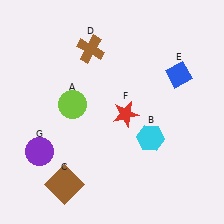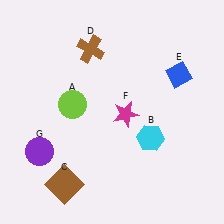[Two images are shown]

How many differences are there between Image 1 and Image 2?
There is 1 difference between the two images.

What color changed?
The star (F) changed from red in Image 1 to magenta in Image 2.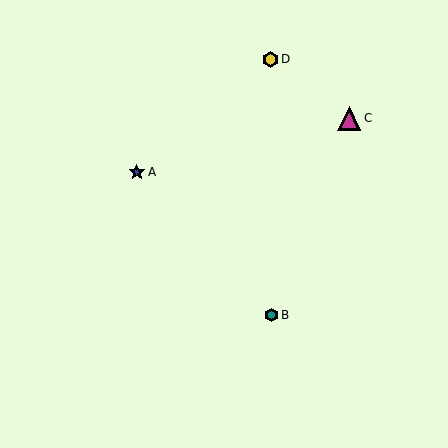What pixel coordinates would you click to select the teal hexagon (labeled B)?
Click at (272, 315) to select the teal hexagon B.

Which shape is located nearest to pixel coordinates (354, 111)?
The magenta triangle (labeled C) at (349, 118) is nearest to that location.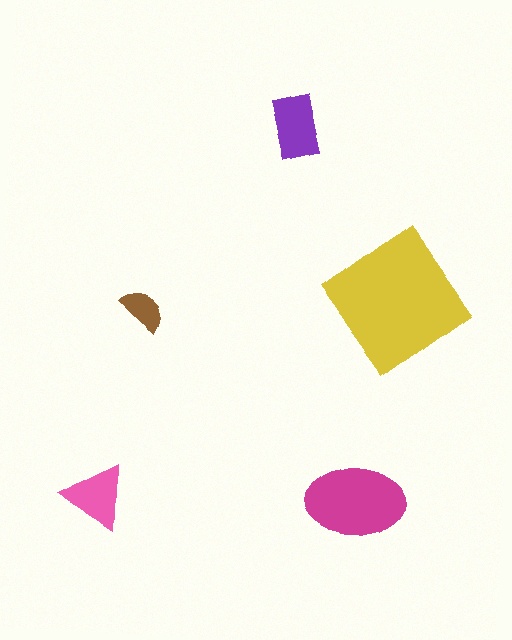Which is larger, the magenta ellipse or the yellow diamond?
The yellow diamond.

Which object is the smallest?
The brown semicircle.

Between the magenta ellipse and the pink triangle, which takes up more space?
The magenta ellipse.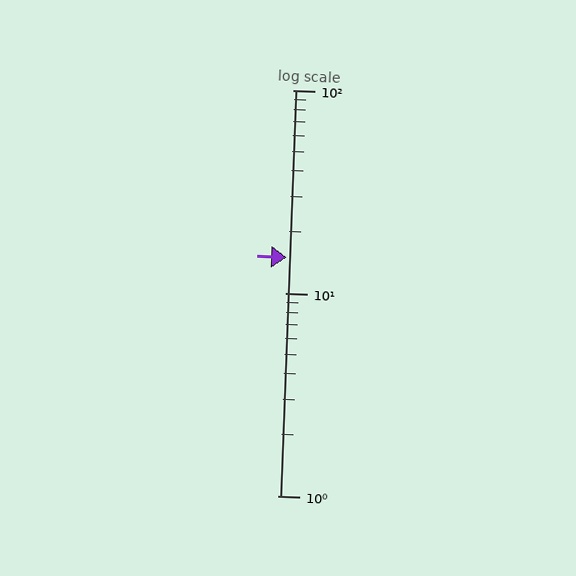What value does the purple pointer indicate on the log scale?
The pointer indicates approximately 15.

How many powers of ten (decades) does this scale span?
The scale spans 2 decades, from 1 to 100.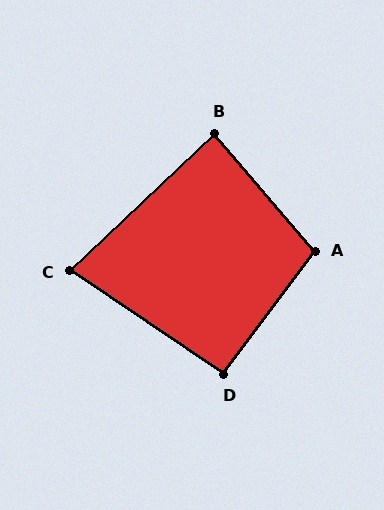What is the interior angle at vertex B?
Approximately 87 degrees (approximately right).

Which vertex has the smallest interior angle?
C, at approximately 77 degrees.